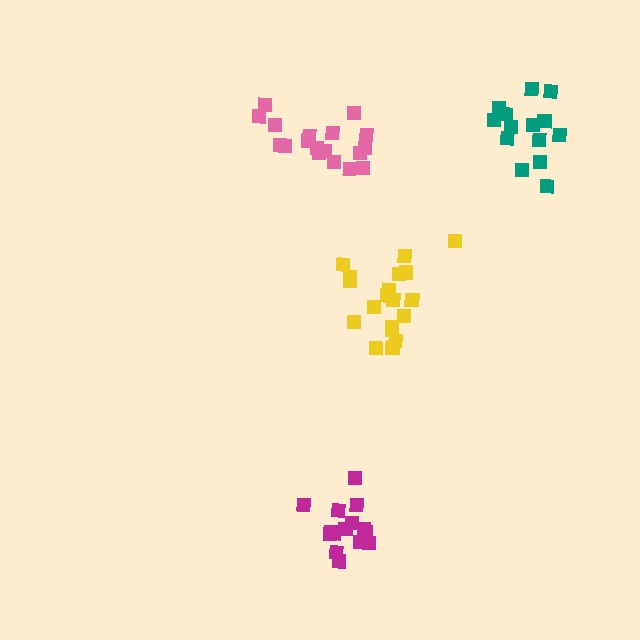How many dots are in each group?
Group 1: 18 dots, Group 2: 15 dots, Group 3: 15 dots, Group 4: 19 dots (67 total).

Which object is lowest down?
The magenta cluster is bottommost.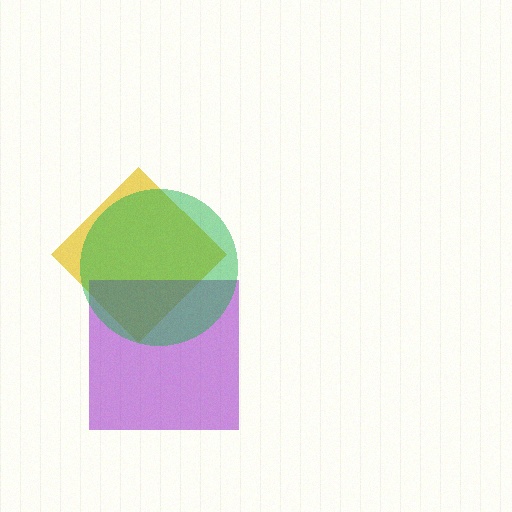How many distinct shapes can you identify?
There are 3 distinct shapes: a yellow diamond, a purple square, a green circle.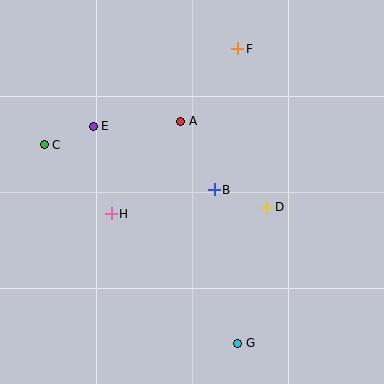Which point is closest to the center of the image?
Point B at (214, 190) is closest to the center.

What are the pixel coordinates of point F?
Point F is at (238, 49).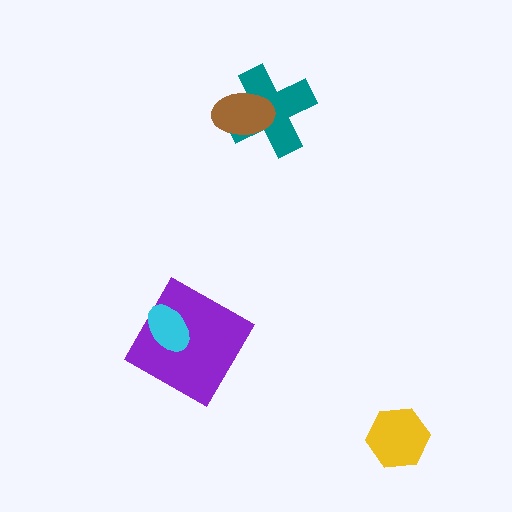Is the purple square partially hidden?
Yes, it is partially covered by another shape.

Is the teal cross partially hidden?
Yes, it is partially covered by another shape.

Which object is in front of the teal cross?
The brown ellipse is in front of the teal cross.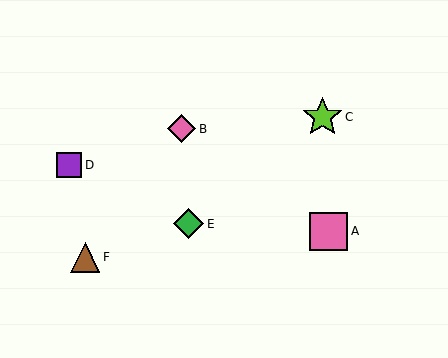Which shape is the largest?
The lime star (labeled C) is the largest.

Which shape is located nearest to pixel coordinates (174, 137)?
The pink diamond (labeled B) at (182, 129) is nearest to that location.